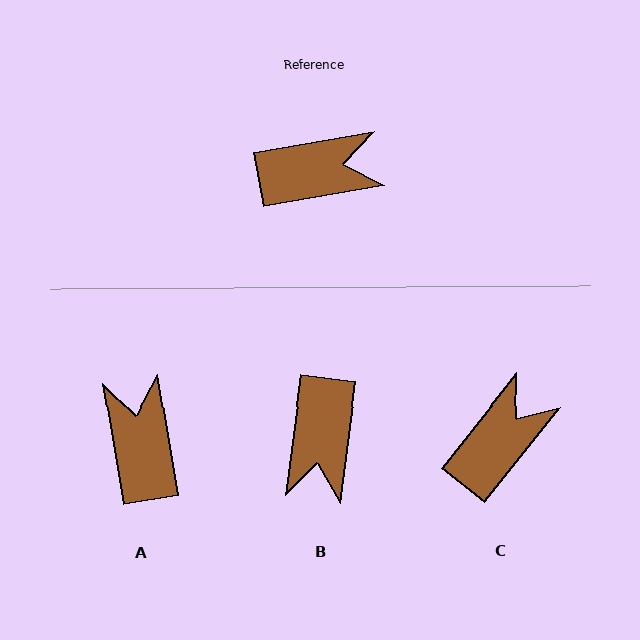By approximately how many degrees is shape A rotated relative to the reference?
Approximately 90 degrees counter-clockwise.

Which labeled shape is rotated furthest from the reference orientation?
B, about 108 degrees away.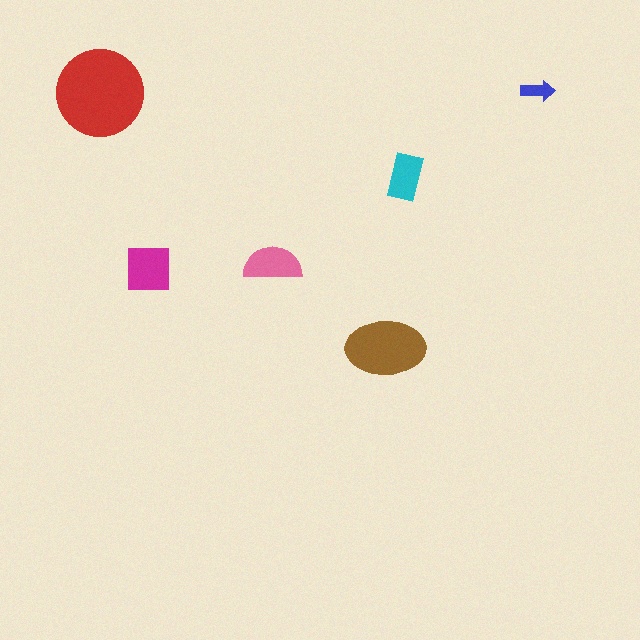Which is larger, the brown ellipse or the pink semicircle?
The brown ellipse.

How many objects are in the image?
There are 6 objects in the image.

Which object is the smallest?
The blue arrow.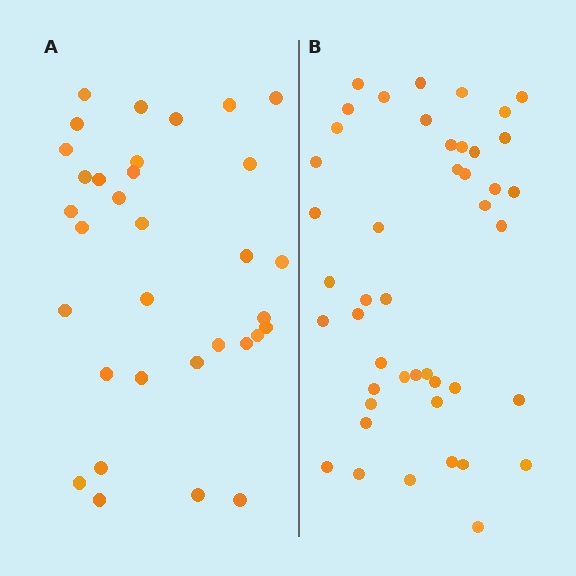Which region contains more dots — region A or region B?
Region B (the right region) has more dots.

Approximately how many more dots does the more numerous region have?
Region B has roughly 12 or so more dots than region A.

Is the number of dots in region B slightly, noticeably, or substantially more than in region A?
Region B has noticeably more, but not dramatically so. The ratio is roughly 1.4 to 1.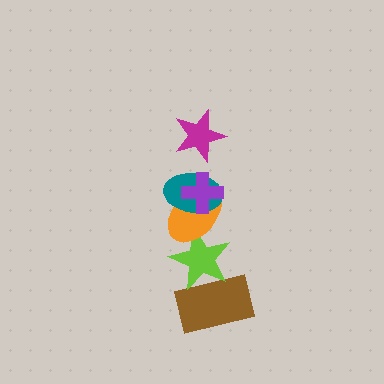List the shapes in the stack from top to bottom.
From top to bottom: the magenta star, the purple cross, the teal ellipse, the orange ellipse, the lime star, the brown rectangle.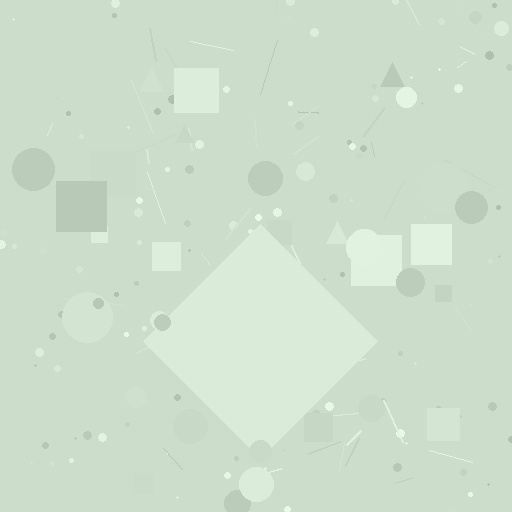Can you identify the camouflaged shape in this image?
The camouflaged shape is a diamond.